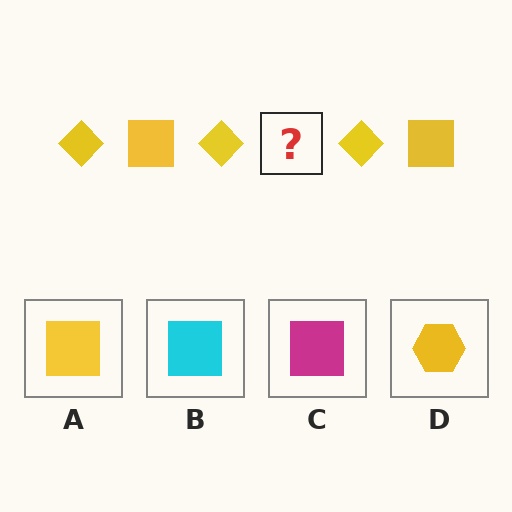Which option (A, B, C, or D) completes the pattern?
A.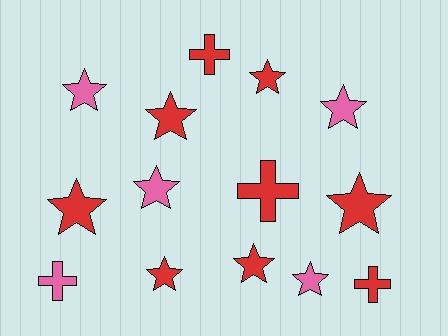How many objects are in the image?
There are 14 objects.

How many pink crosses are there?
There is 1 pink cross.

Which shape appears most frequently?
Star, with 10 objects.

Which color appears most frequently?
Red, with 9 objects.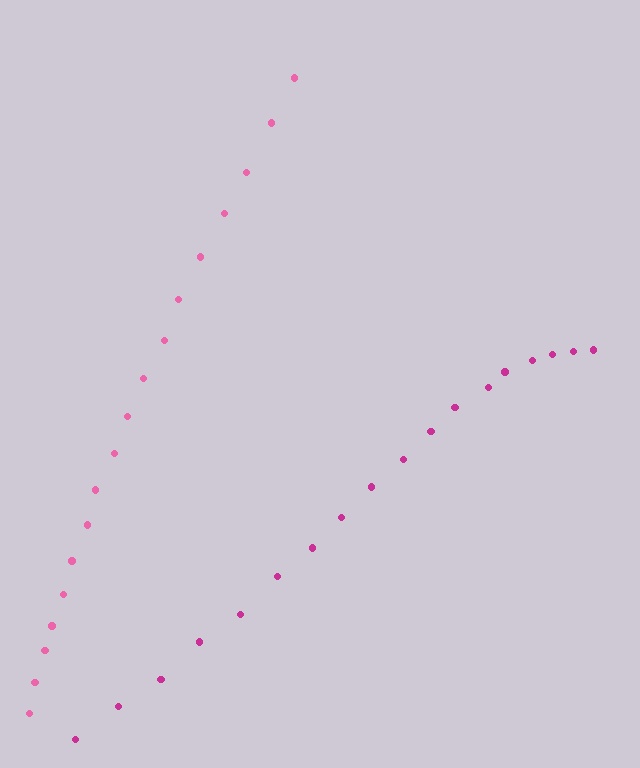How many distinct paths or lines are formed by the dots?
There are 2 distinct paths.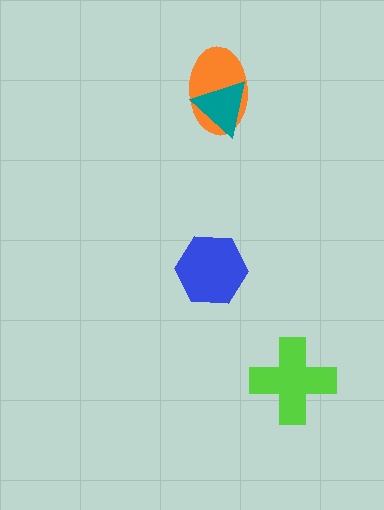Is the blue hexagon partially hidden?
No, no other shape covers it.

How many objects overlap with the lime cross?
0 objects overlap with the lime cross.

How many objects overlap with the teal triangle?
1 object overlaps with the teal triangle.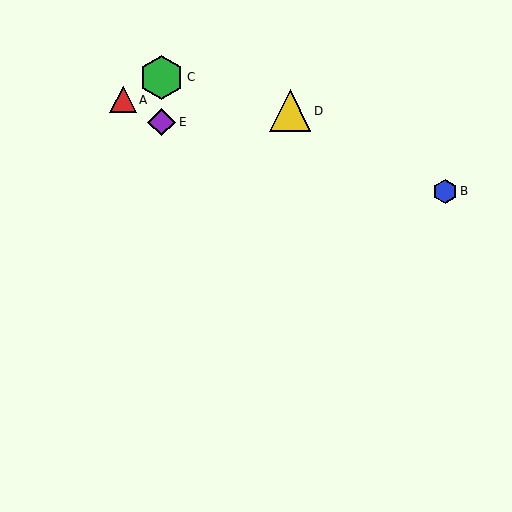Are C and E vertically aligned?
Yes, both are at x≈162.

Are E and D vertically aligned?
No, E is at x≈162 and D is at x≈290.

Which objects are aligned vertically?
Objects C, E are aligned vertically.